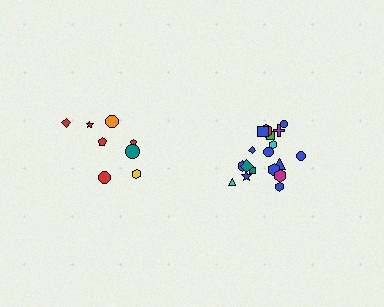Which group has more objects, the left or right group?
The right group.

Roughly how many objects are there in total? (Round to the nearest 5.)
Roughly 25 objects in total.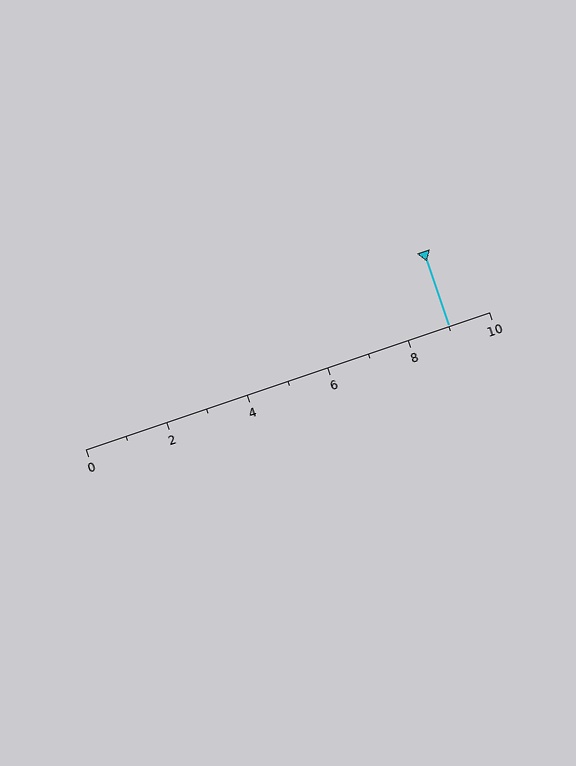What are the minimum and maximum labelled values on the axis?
The axis runs from 0 to 10.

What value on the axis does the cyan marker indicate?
The marker indicates approximately 9.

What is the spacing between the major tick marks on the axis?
The major ticks are spaced 2 apart.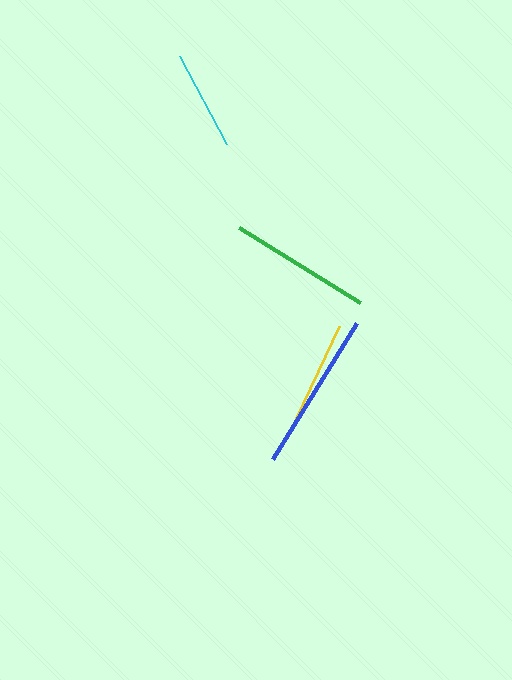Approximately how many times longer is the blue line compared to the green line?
The blue line is approximately 1.1 times the length of the green line.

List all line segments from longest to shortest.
From longest to shortest: blue, green, yellow, cyan.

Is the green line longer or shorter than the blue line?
The blue line is longer than the green line.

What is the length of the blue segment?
The blue segment is approximately 159 pixels long.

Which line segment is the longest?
The blue line is the longest at approximately 159 pixels.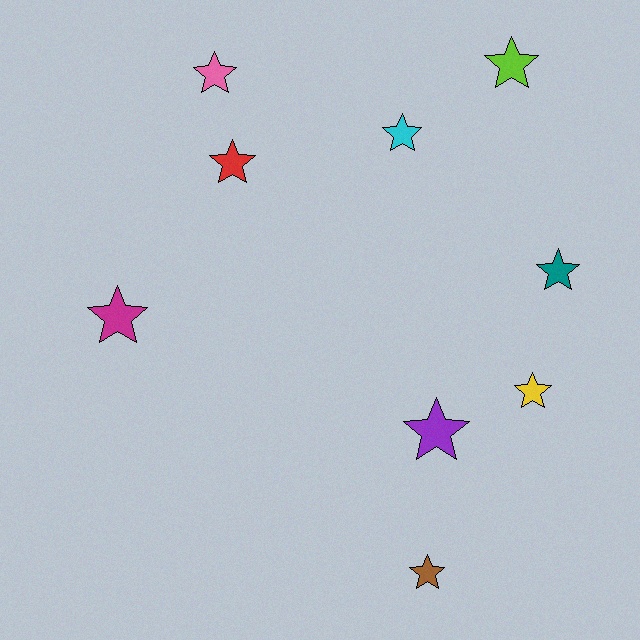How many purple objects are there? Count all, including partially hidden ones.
There is 1 purple object.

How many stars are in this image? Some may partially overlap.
There are 9 stars.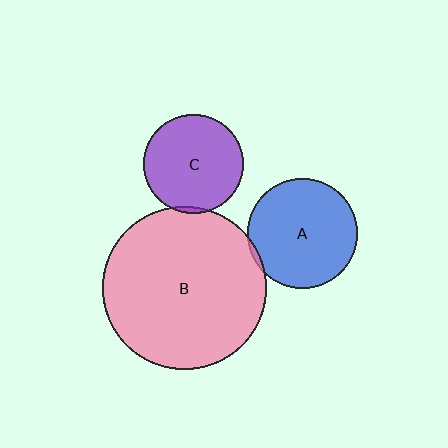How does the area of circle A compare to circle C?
Approximately 1.2 times.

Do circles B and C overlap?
Yes.